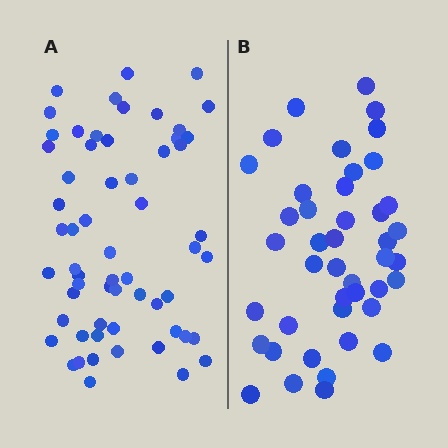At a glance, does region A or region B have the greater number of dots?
Region A (the left region) has more dots.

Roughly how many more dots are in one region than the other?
Region A has approximately 15 more dots than region B.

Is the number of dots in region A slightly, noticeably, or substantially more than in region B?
Region A has noticeably more, but not dramatically so. The ratio is roughly 1.4 to 1.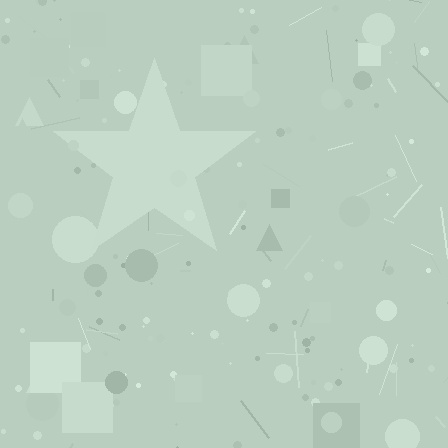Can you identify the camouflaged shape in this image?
The camouflaged shape is a star.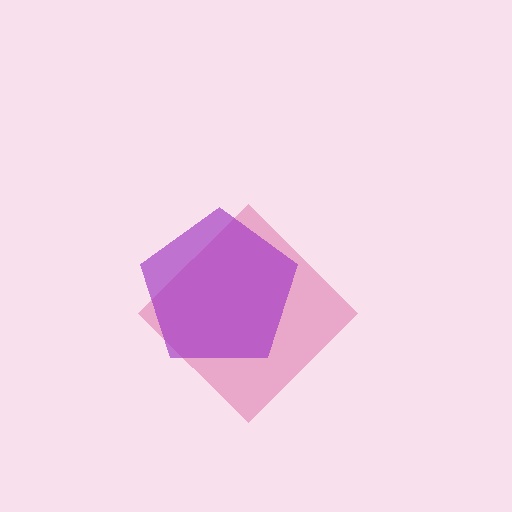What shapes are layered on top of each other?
The layered shapes are: a pink diamond, a purple pentagon.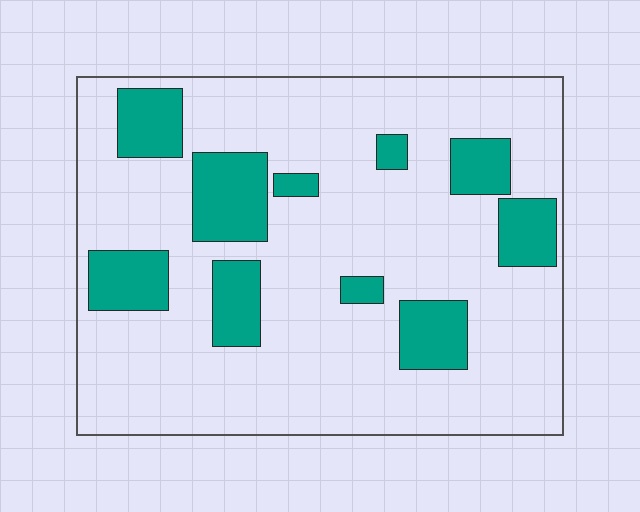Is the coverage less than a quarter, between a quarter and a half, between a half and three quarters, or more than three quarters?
Less than a quarter.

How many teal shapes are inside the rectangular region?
10.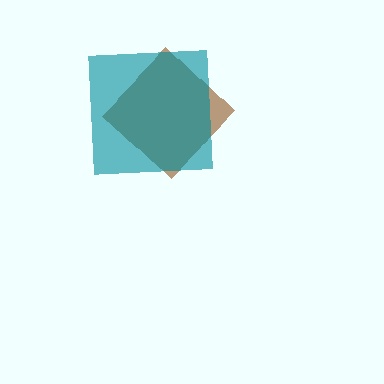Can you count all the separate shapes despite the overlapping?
Yes, there are 2 separate shapes.